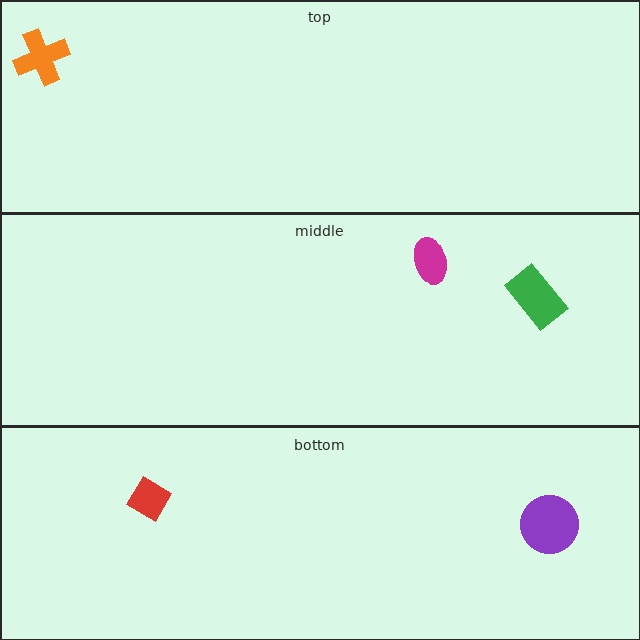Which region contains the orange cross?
The top region.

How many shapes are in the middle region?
2.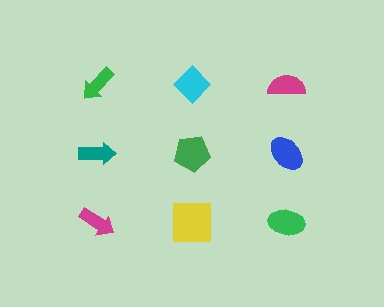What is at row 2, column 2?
A green pentagon.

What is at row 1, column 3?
A magenta semicircle.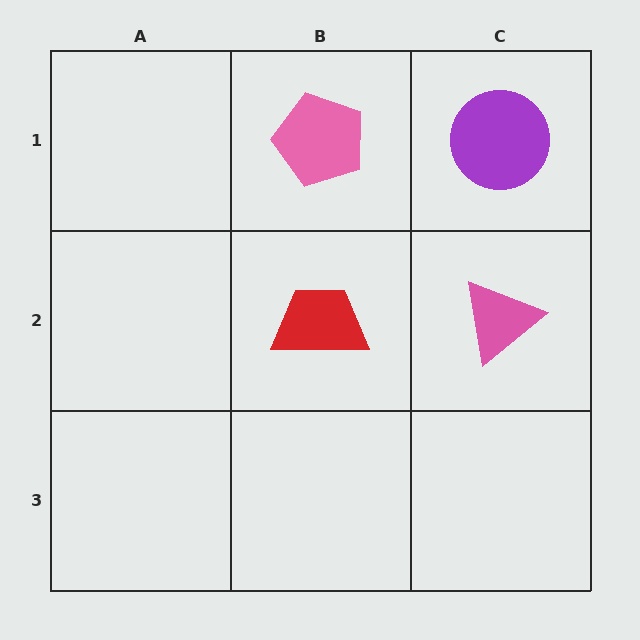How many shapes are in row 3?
0 shapes.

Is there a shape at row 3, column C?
No, that cell is empty.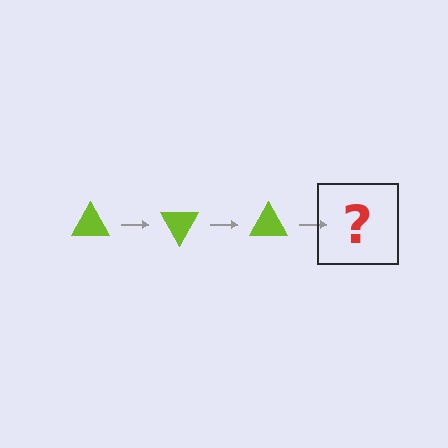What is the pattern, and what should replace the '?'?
The pattern is that the triangle rotates 60 degrees each step. The '?' should be a lime triangle rotated 180 degrees.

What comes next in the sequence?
The next element should be a lime triangle rotated 180 degrees.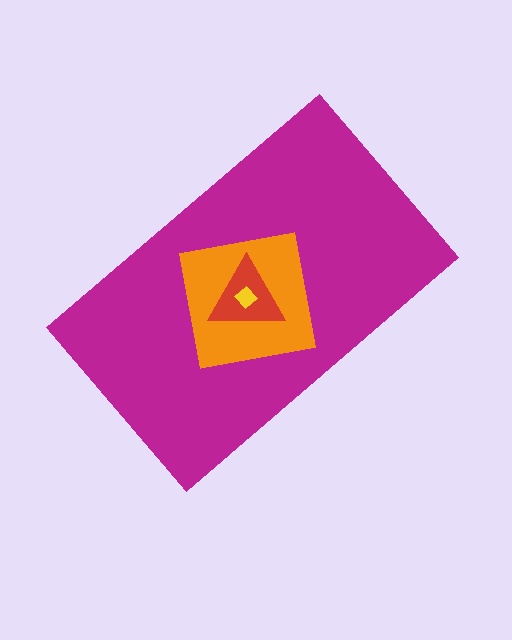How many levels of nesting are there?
4.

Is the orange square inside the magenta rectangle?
Yes.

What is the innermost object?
The yellow diamond.